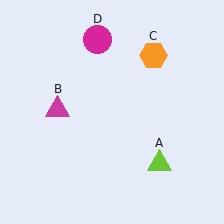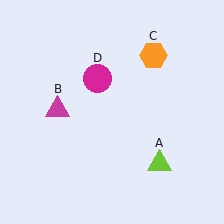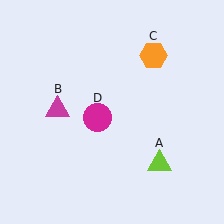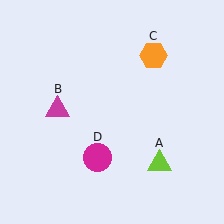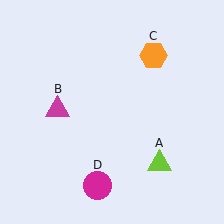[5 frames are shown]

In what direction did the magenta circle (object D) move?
The magenta circle (object D) moved down.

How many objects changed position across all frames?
1 object changed position: magenta circle (object D).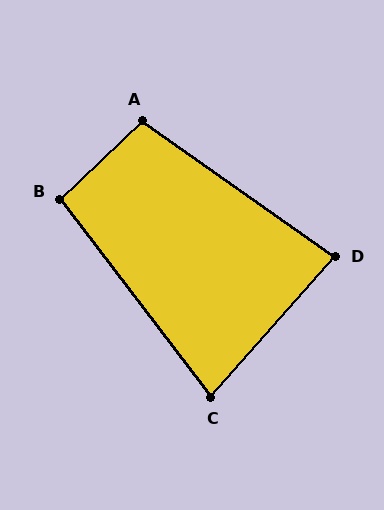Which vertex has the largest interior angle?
A, at approximately 101 degrees.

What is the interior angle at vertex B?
Approximately 96 degrees (obtuse).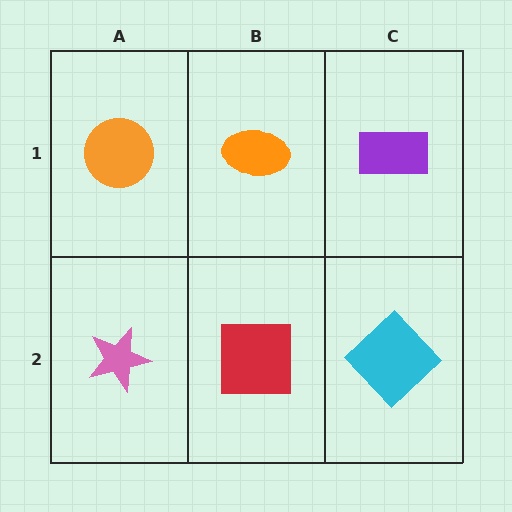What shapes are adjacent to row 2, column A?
An orange circle (row 1, column A), a red square (row 2, column B).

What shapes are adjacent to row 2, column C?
A purple rectangle (row 1, column C), a red square (row 2, column B).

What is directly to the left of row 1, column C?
An orange ellipse.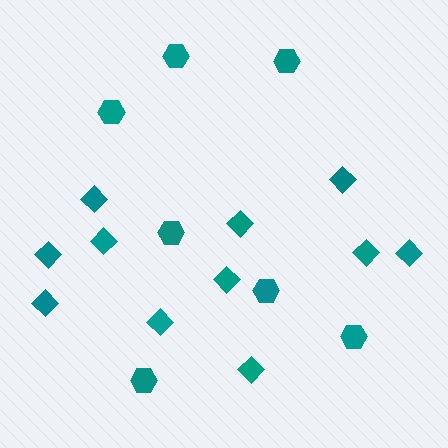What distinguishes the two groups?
There are 2 groups: one group of hexagons (7) and one group of diamonds (11).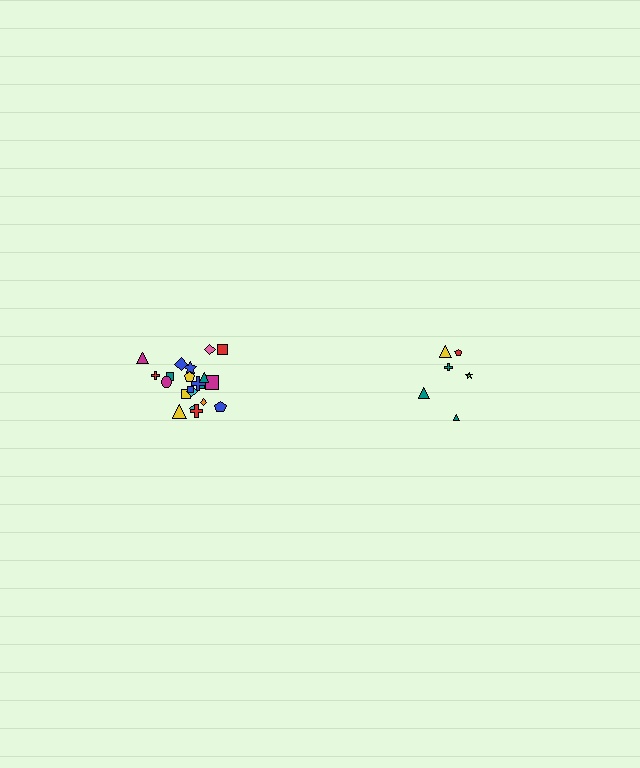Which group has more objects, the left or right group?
The left group.